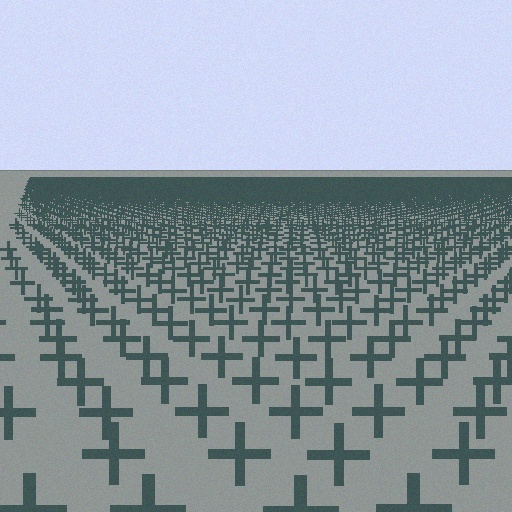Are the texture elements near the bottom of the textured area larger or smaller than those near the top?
Larger. Near the bottom, elements are closer to the viewer and appear at a bigger on-screen size.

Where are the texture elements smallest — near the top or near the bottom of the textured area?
Near the top.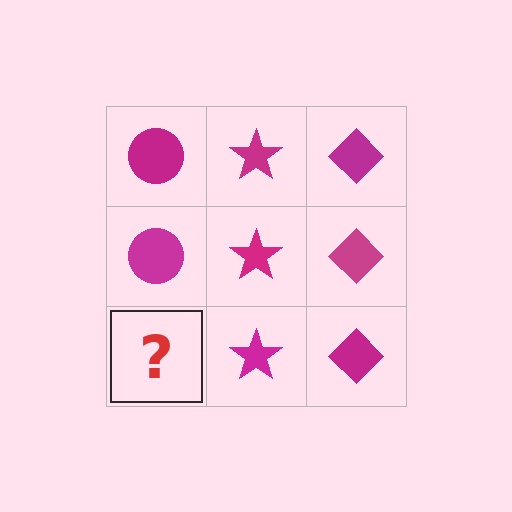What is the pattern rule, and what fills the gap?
The rule is that each column has a consistent shape. The gap should be filled with a magenta circle.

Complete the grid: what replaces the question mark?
The question mark should be replaced with a magenta circle.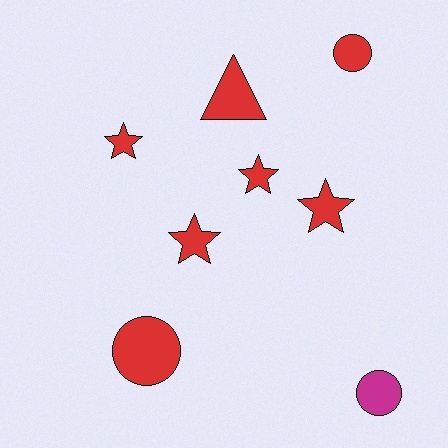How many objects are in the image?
There are 8 objects.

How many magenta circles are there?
There is 1 magenta circle.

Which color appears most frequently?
Red, with 7 objects.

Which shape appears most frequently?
Star, with 4 objects.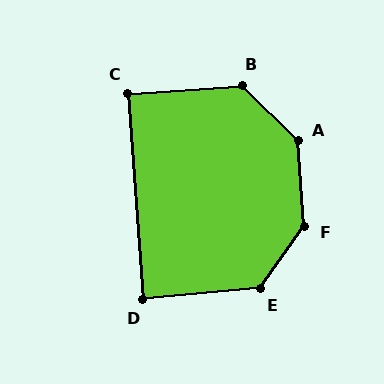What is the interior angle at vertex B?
Approximately 131 degrees (obtuse).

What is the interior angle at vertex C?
Approximately 90 degrees (approximately right).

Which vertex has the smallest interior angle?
D, at approximately 89 degrees.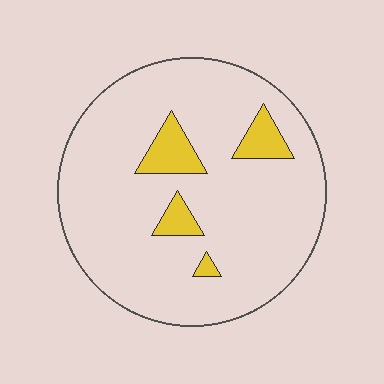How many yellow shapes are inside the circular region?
4.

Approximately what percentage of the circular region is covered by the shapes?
Approximately 10%.